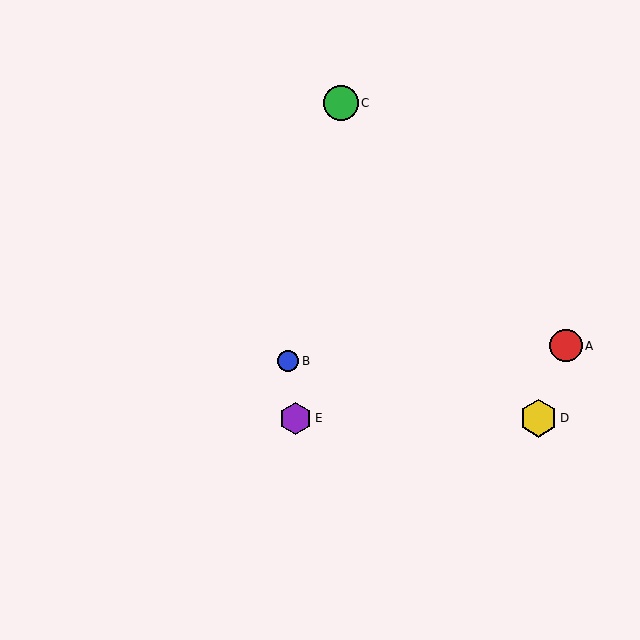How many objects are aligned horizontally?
2 objects (D, E) are aligned horizontally.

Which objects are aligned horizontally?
Objects D, E are aligned horizontally.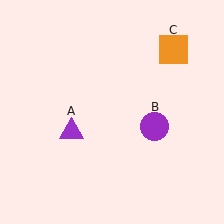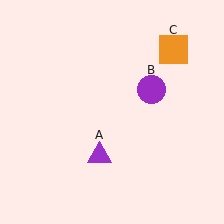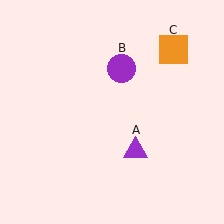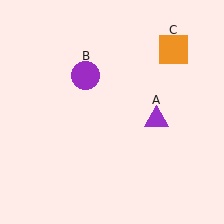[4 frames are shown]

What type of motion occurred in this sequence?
The purple triangle (object A), purple circle (object B) rotated counterclockwise around the center of the scene.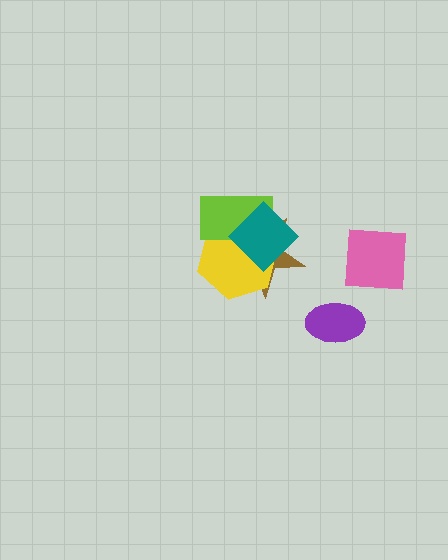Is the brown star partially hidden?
Yes, it is partially covered by another shape.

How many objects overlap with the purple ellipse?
0 objects overlap with the purple ellipse.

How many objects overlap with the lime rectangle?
3 objects overlap with the lime rectangle.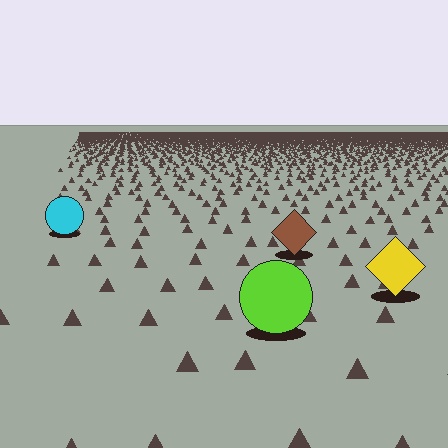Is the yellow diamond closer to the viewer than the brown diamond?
Yes. The yellow diamond is closer — you can tell from the texture gradient: the ground texture is coarser near it.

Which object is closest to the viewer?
The lime circle is closest. The texture marks near it are larger and more spread out.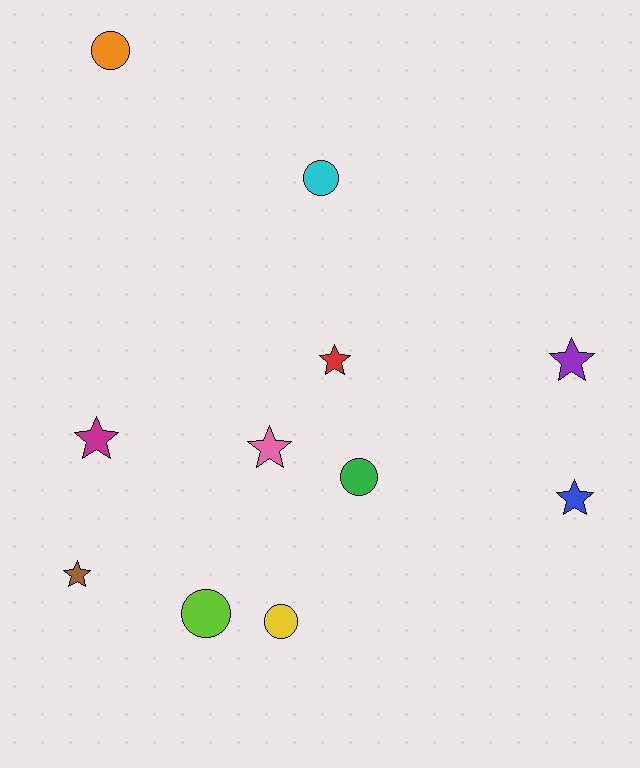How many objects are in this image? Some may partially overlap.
There are 11 objects.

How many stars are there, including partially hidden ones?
There are 6 stars.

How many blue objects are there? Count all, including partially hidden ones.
There is 1 blue object.